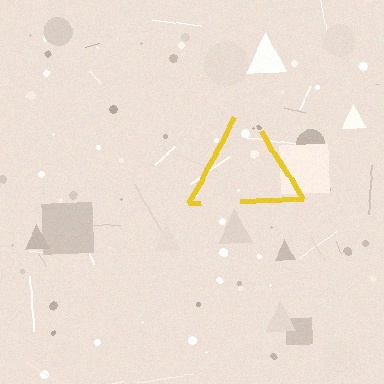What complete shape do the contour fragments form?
The contour fragments form a triangle.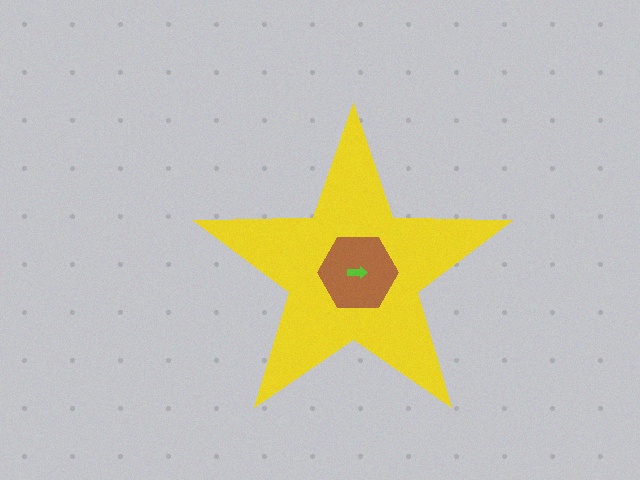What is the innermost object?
The lime arrow.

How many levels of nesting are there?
3.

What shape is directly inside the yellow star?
The brown hexagon.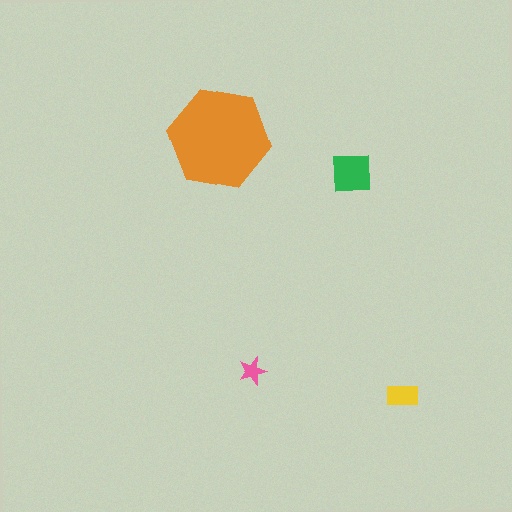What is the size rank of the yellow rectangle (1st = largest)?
3rd.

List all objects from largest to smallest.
The orange hexagon, the green square, the yellow rectangle, the pink star.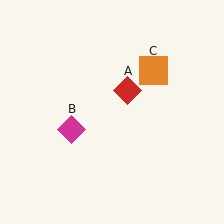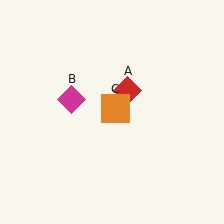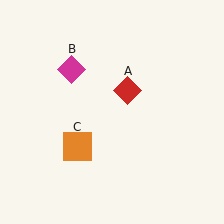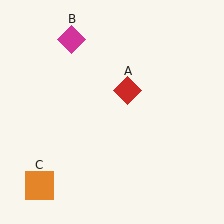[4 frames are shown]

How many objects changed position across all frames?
2 objects changed position: magenta diamond (object B), orange square (object C).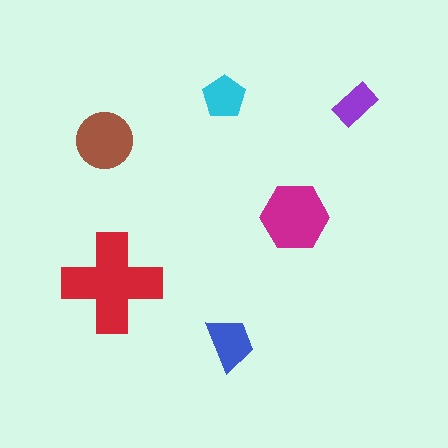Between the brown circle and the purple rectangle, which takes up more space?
The brown circle.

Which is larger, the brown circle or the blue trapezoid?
The brown circle.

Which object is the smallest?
The purple rectangle.